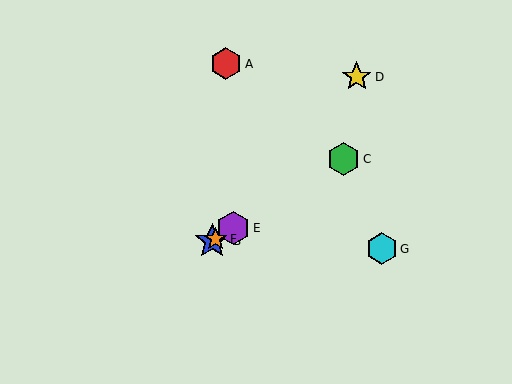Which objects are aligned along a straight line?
Objects B, C, E, F are aligned along a straight line.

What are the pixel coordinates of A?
Object A is at (226, 64).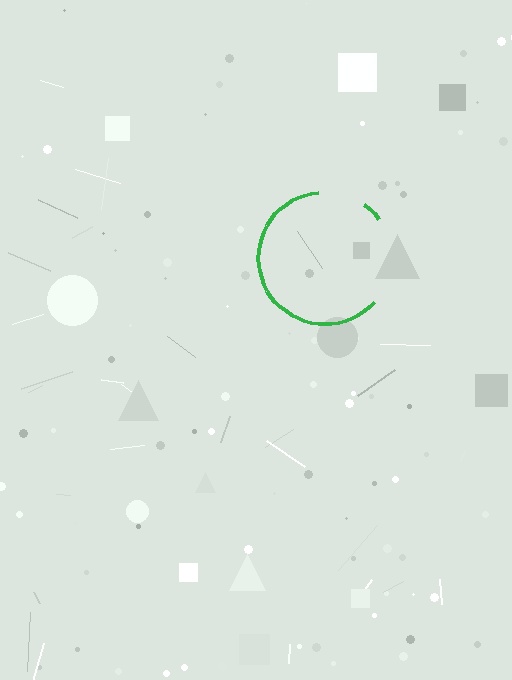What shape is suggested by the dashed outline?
The dashed outline suggests a circle.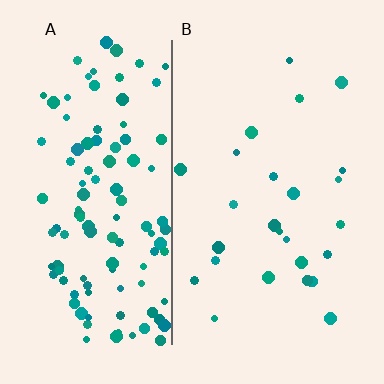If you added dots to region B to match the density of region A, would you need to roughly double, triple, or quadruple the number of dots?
Approximately quadruple.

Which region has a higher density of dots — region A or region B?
A (the left).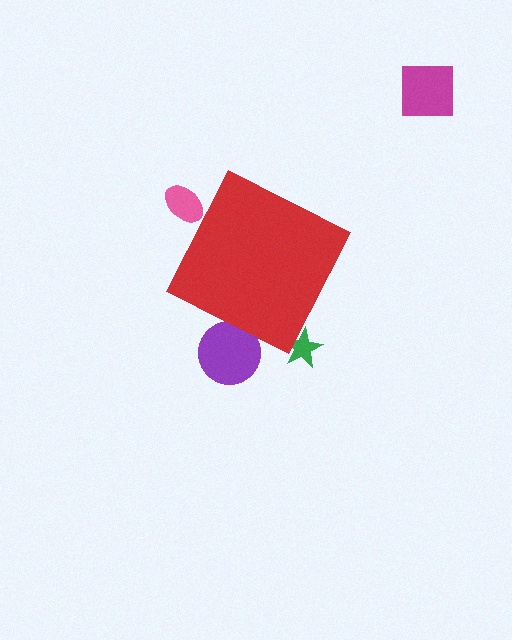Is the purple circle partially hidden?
Yes, the purple circle is partially hidden behind the red diamond.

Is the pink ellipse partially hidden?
Yes, the pink ellipse is partially hidden behind the red diamond.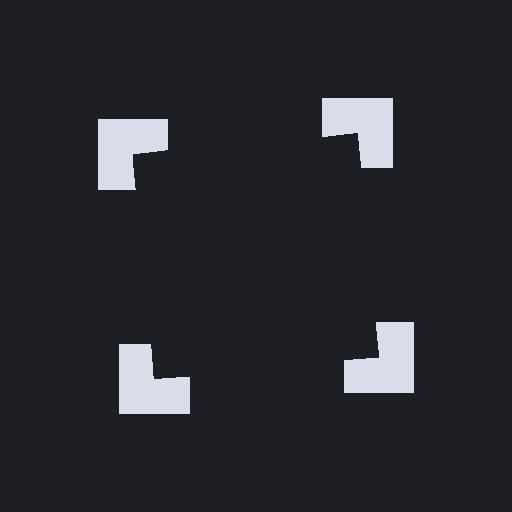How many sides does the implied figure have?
4 sides.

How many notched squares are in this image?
There are 4 — one at each vertex of the illusory square.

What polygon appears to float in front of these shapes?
An illusory square — its edges are inferred from the aligned wedge cuts in the notched squares, not physically drawn.